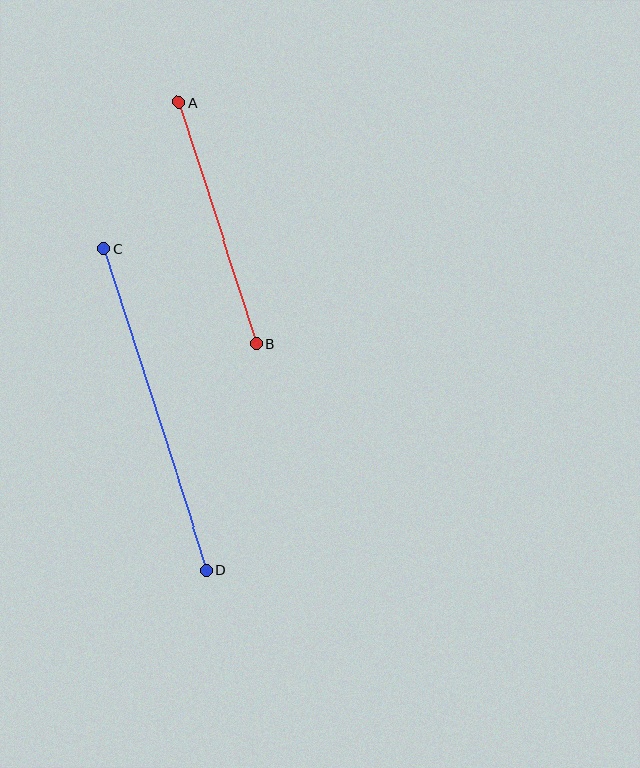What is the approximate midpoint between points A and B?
The midpoint is at approximately (217, 223) pixels.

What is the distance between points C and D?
The distance is approximately 337 pixels.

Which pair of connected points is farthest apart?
Points C and D are farthest apart.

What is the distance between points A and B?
The distance is approximately 253 pixels.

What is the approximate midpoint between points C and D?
The midpoint is at approximately (155, 409) pixels.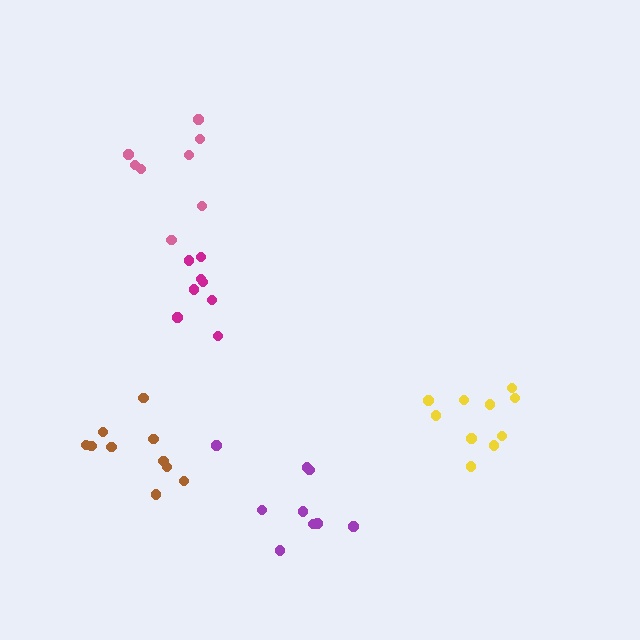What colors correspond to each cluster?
The clusters are colored: purple, yellow, brown, pink, magenta.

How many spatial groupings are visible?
There are 5 spatial groupings.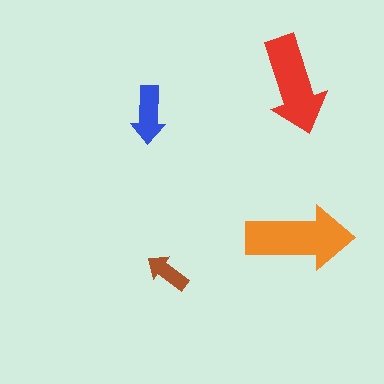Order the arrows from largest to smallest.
the orange one, the red one, the blue one, the brown one.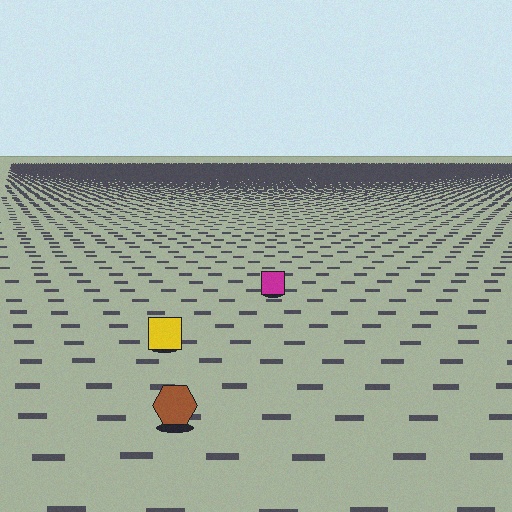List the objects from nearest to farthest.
From nearest to farthest: the brown hexagon, the yellow square, the magenta square.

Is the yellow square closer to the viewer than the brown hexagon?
No. The brown hexagon is closer — you can tell from the texture gradient: the ground texture is coarser near it.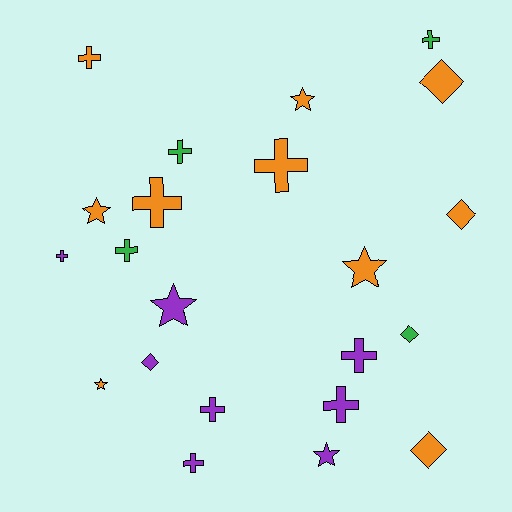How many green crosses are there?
There are 3 green crosses.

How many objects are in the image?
There are 22 objects.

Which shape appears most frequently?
Cross, with 11 objects.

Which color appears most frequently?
Orange, with 10 objects.